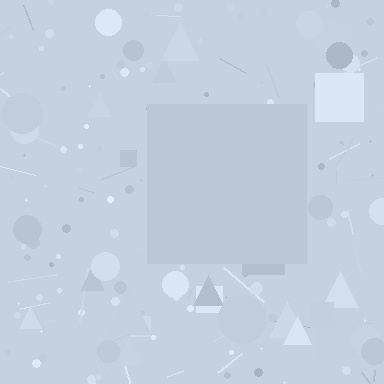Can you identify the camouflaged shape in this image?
The camouflaged shape is a square.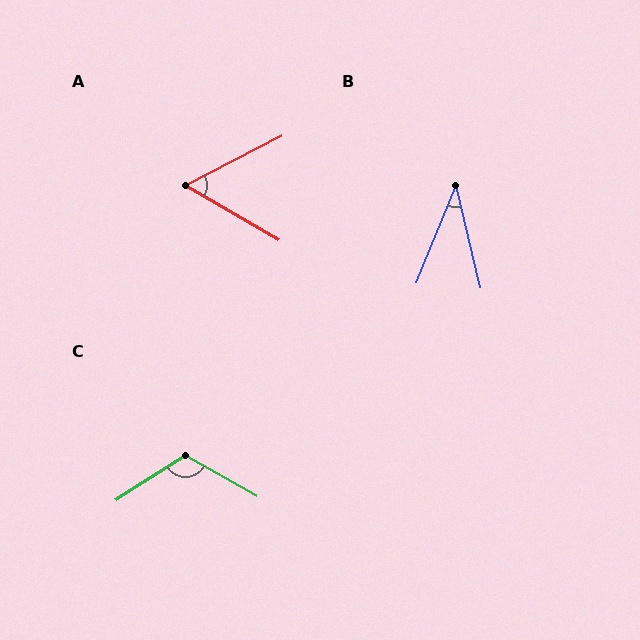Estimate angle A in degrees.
Approximately 58 degrees.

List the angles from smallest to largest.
B (35°), A (58°), C (118°).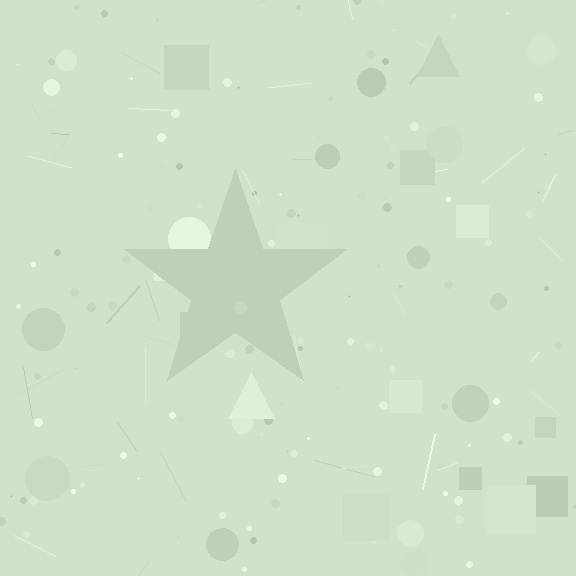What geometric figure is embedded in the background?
A star is embedded in the background.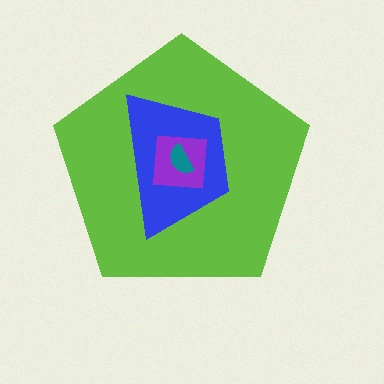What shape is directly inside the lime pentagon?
The blue trapezoid.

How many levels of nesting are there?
4.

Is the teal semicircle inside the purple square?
Yes.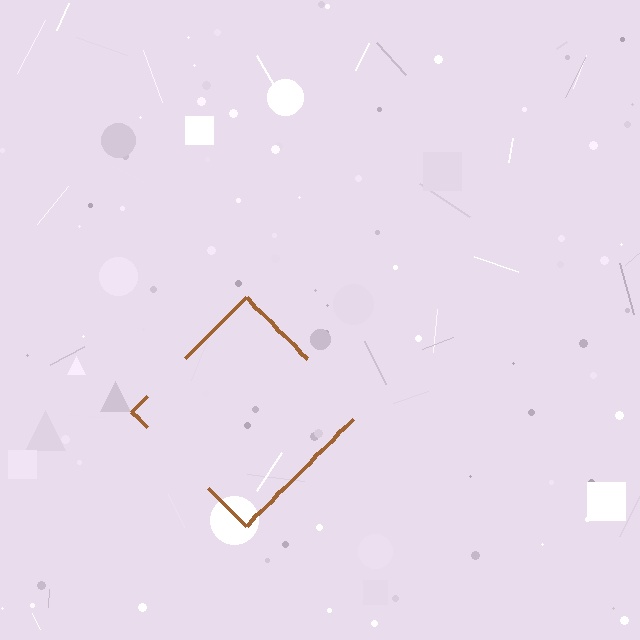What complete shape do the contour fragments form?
The contour fragments form a diamond.